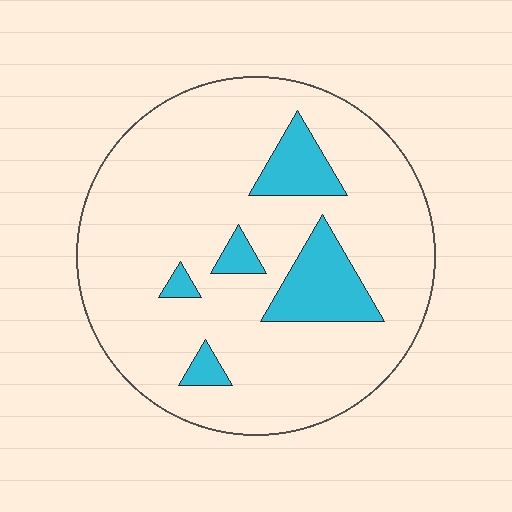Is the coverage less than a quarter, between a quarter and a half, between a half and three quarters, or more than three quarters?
Less than a quarter.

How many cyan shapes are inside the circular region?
5.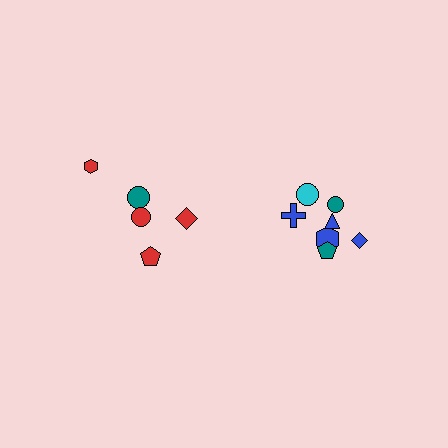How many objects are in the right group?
There are 7 objects.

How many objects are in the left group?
There are 5 objects.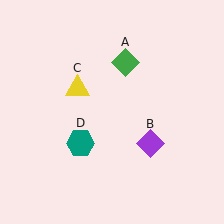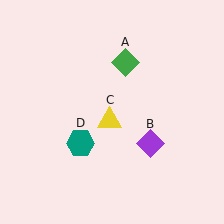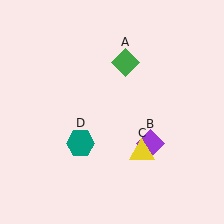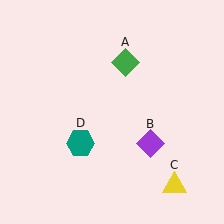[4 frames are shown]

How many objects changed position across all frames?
1 object changed position: yellow triangle (object C).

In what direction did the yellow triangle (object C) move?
The yellow triangle (object C) moved down and to the right.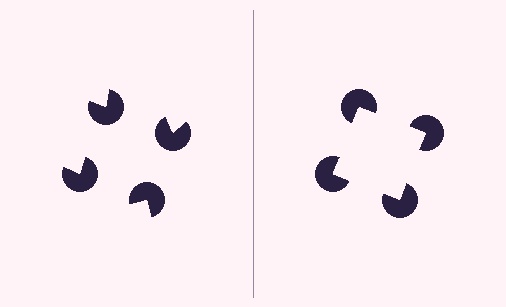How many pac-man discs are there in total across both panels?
8 — 4 on each side.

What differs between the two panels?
The pac-man discs are positioned identically on both sides; only the wedge orientations differ. On the right they align to a square; on the left they are misaligned.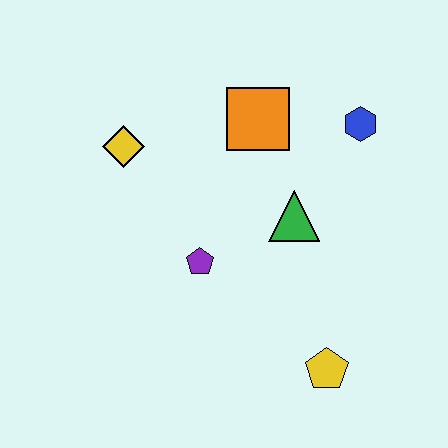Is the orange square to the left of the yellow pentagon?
Yes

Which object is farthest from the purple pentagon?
The blue hexagon is farthest from the purple pentagon.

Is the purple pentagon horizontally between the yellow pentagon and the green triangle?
No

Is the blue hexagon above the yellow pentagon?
Yes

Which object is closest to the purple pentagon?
The green triangle is closest to the purple pentagon.